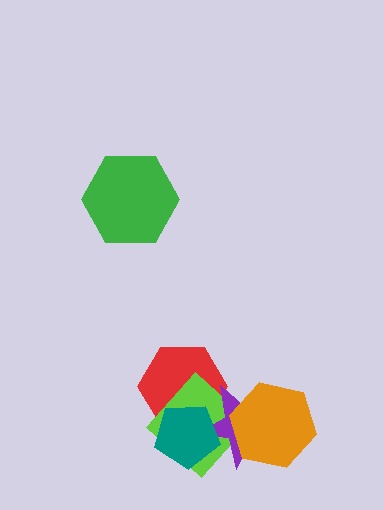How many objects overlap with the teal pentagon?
3 objects overlap with the teal pentagon.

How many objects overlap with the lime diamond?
3 objects overlap with the lime diamond.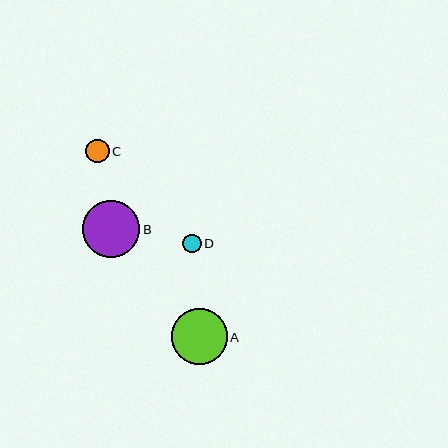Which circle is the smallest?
Circle D is the smallest with a size of approximately 18 pixels.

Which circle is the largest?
Circle B is the largest with a size of approximately 57 pixels.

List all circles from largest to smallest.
From largest to smallest: B, A, C, D.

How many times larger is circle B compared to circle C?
Circle B is approximately 2.5 times the size of circle C.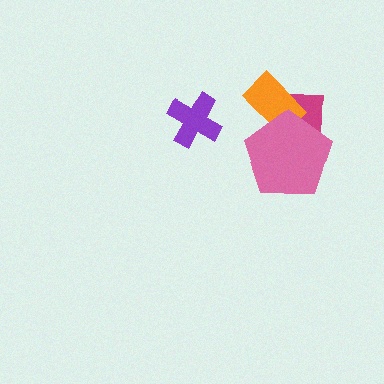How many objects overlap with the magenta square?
2 objects overlap with the magenta square.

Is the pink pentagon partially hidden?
No, no other shape covers it.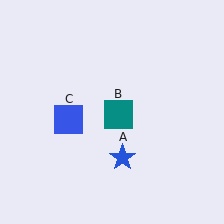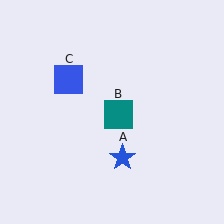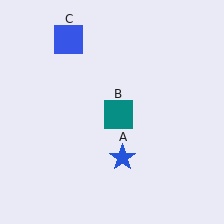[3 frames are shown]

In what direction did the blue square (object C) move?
The blue square (object C) moved up.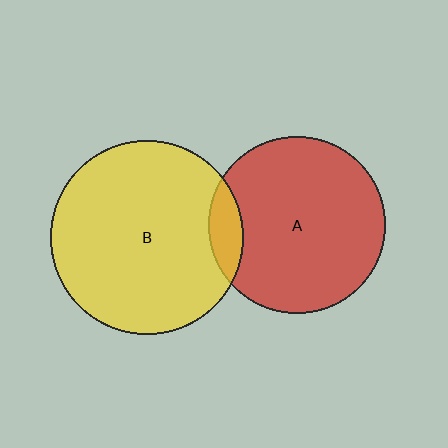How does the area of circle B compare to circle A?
Approximately 1.2 times.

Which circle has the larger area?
Circle B (yellow).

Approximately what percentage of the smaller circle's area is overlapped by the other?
Approximately 10%.